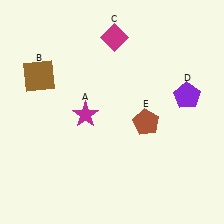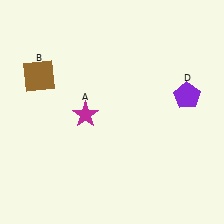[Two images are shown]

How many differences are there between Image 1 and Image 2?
There are 2 differences between the two images.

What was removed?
The magenta diamond (C), the brown pentagon (E) were removed in Image 2.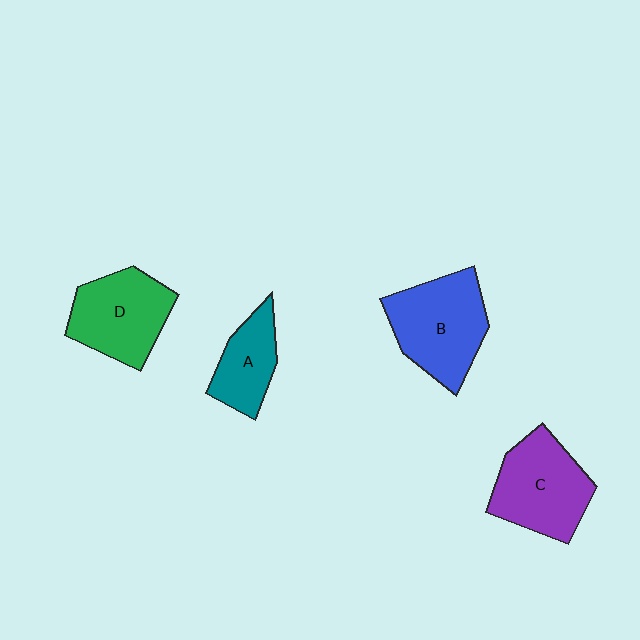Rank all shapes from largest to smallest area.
From largest to smallest: B (blue), C (purple), D (green), A (teal).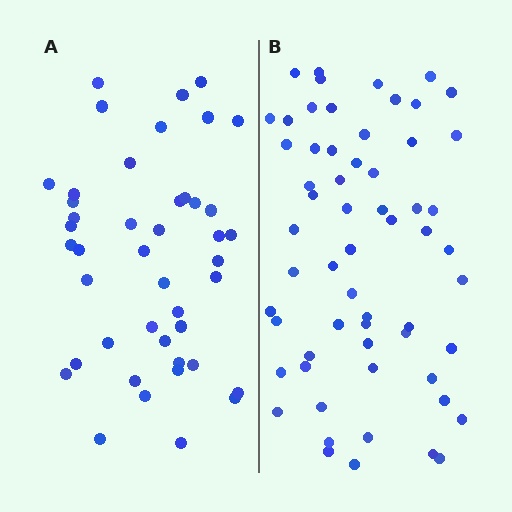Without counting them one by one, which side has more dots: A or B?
Region B (the right region) has more dots.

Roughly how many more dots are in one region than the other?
Region B has approximately 15 more dots than region A.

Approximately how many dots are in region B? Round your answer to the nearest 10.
About 60 dots.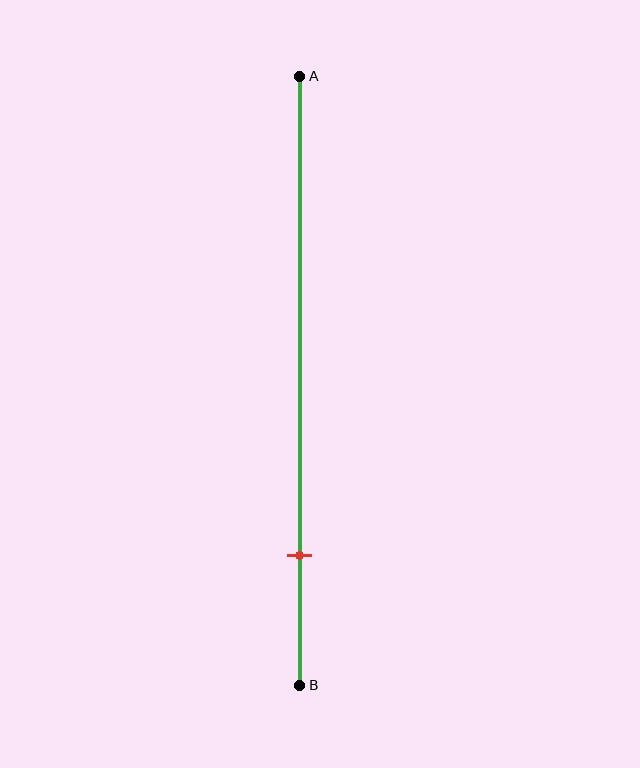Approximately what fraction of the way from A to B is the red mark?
The red mark is approximately 80% of the way from A to B.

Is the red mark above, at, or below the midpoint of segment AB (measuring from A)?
The red mark is below the midpoint of segment AB.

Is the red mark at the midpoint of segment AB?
No, the mark is at about 80% from A, not at the 50% midpoint.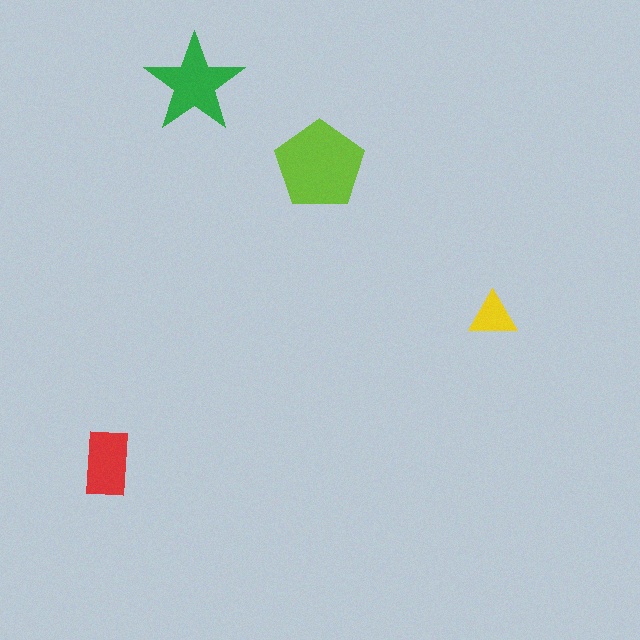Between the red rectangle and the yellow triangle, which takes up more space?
The red rectangle.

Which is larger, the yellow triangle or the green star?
The green star.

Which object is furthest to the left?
The red rectangle is leftmost.